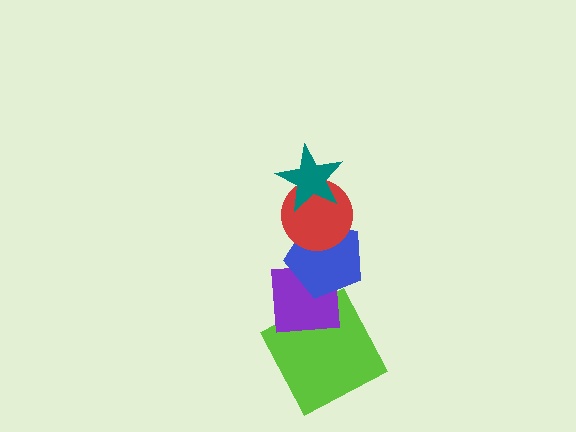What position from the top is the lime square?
The lime square is 5th from the top.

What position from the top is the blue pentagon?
The blue pentagon is 3rd from the top.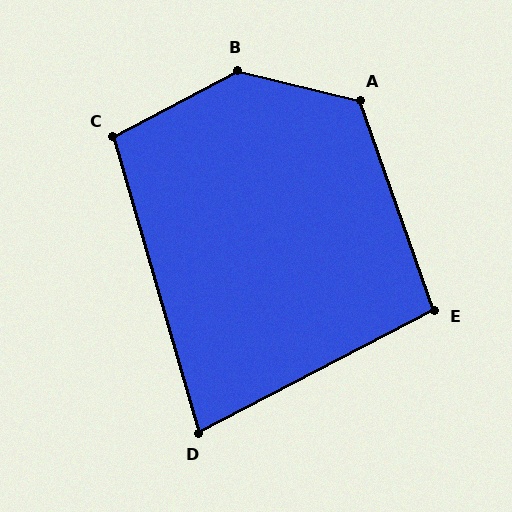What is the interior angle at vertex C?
Approximately 102 degrees (obtuse).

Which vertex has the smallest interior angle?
D, at approximately 78 degrees.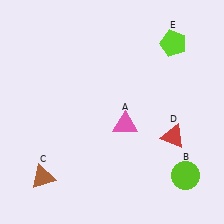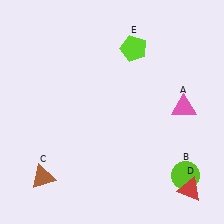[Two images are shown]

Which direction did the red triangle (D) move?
The red triangle (D) moved down.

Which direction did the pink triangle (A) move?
The pink triangle (A) moved right.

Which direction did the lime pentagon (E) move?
The lime pentagon (E) moved left.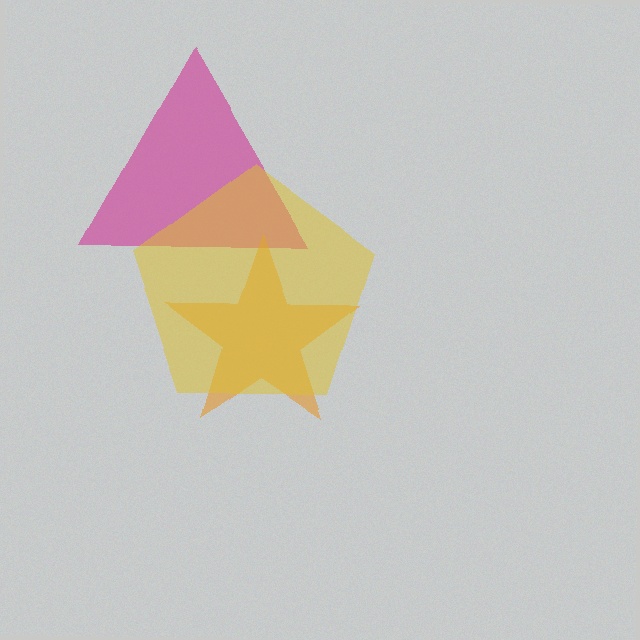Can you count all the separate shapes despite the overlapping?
Yes, there are 3 separate shapes.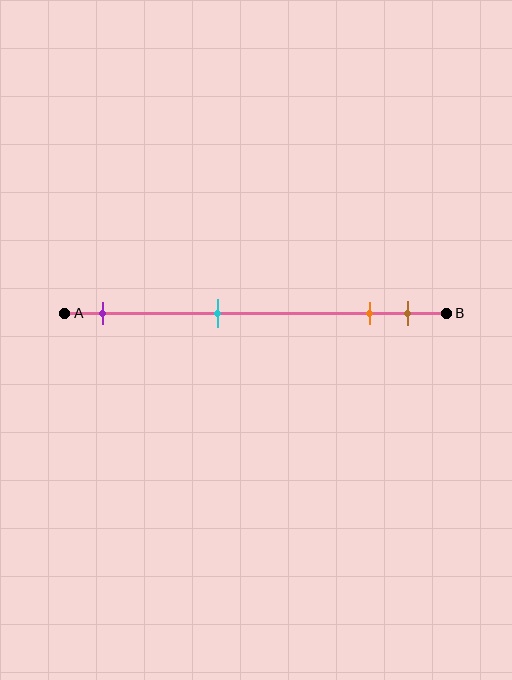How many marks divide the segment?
There are 4 marks dividing the segment.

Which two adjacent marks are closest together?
The orange and brown marks are the closest adjacent pair.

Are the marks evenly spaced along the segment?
No, the marks are not evenly spaced.